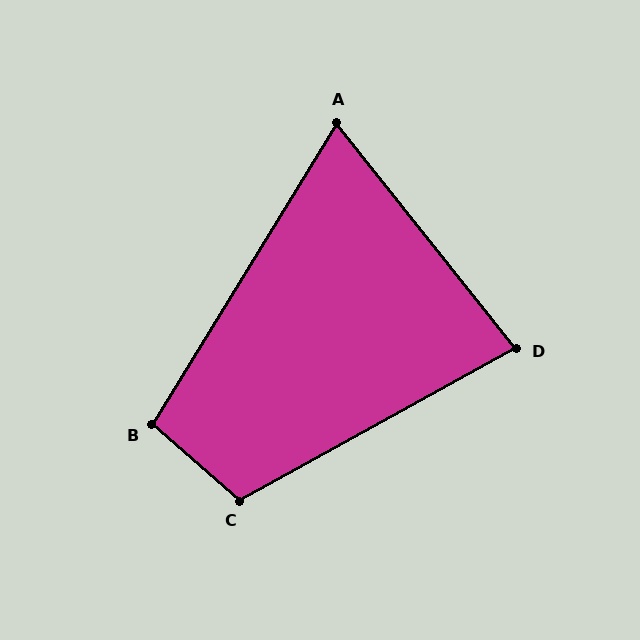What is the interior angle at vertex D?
Approximately 80 degrees (acute).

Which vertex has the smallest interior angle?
A, at approximately 70 degrees.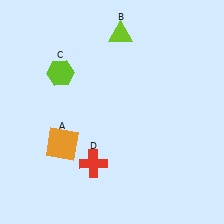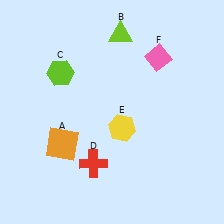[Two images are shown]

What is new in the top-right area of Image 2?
A pink diamond (F) was added in the top-right area of Image 2.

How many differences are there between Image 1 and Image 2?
There are 2 differences between the two images.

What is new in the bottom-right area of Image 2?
A yellow hexagon (E) was added in the bottom-right area of Image 2.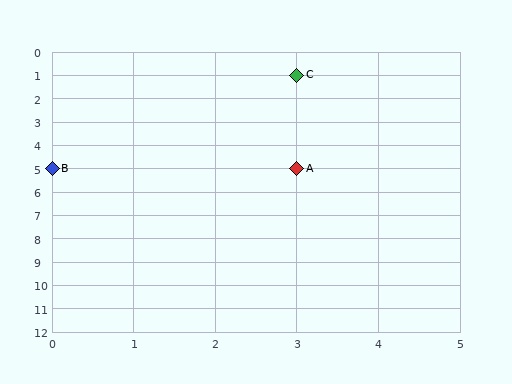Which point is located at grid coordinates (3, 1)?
Point C is at (3, 1).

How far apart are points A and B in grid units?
Points A and B are 3 columns apart.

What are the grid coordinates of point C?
Point C is at grid coordinates (3, 1).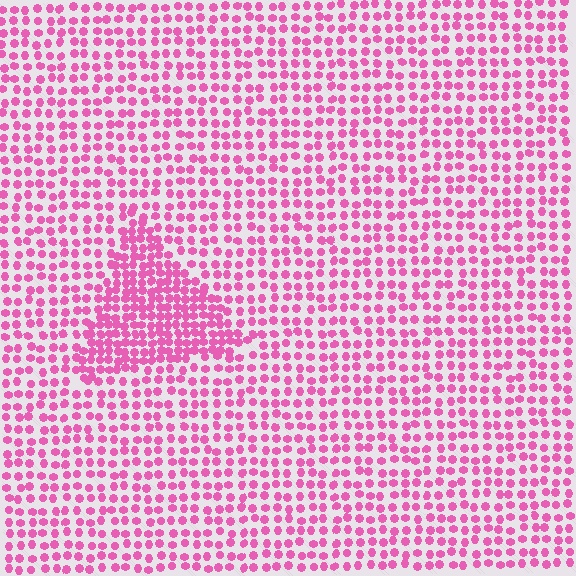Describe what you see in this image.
The image contains small pink elements arranged at two different densities. A triangle-shaped region is visible where the elements are more densely packed than the surrounding area.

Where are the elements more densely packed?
The elements are more densely packed inside the triangle boundary.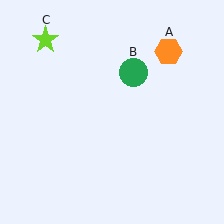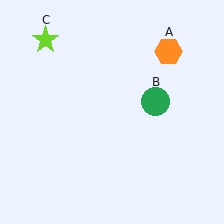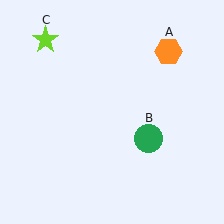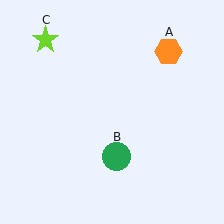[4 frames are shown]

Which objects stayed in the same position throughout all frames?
Orange hexagon (object A) and lime star (object C) remained stationary.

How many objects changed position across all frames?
1 object changed position: green circle (object B).